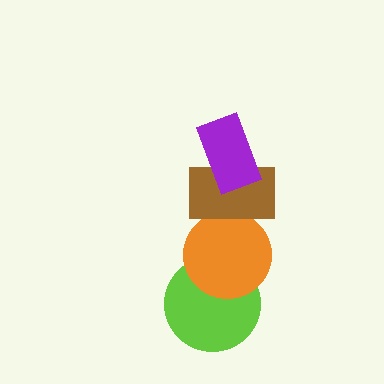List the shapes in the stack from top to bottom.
From top to bottom: the purple rectangle, the brown rectangle, the orange circle, the lime circle.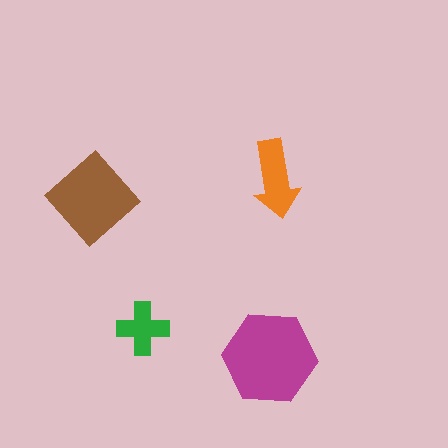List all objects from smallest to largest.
The green cross, the orange arrow, the brown diamond, the magenta hexagon.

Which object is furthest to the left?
The brown diamond is leftmost.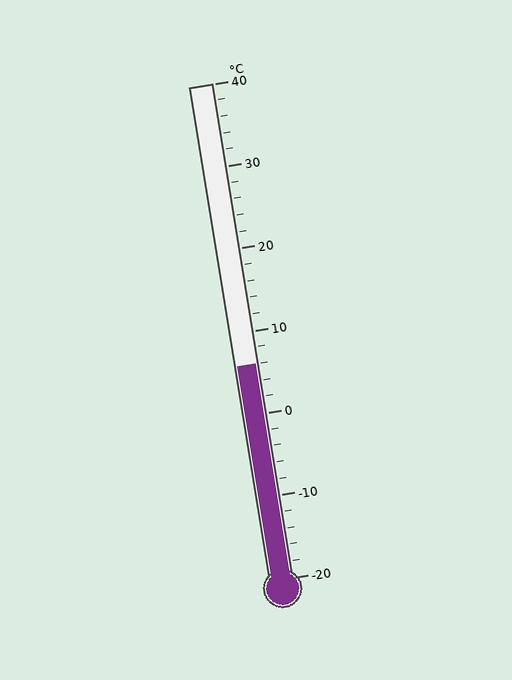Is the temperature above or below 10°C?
The temperature is below 10°C.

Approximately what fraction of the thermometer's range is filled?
The thermometer is filled to approximately 45% of its range.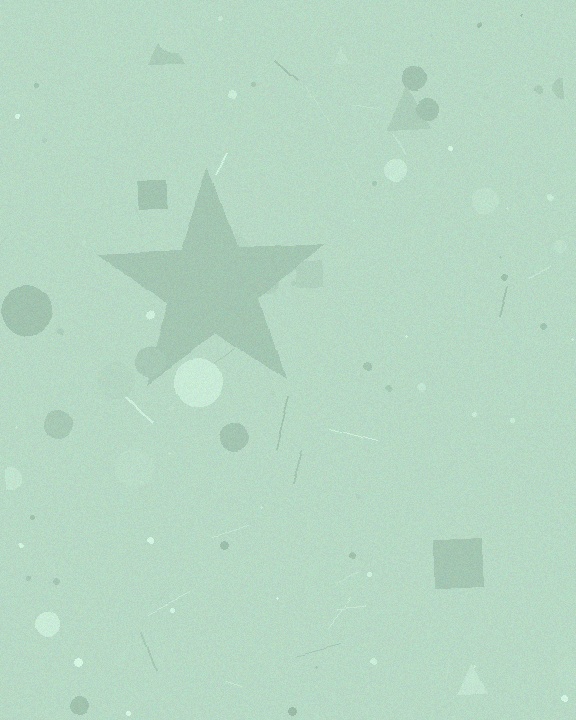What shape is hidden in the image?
A star is hidden in the image.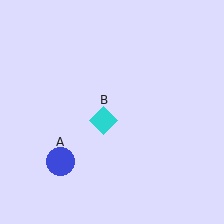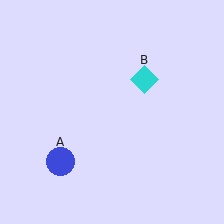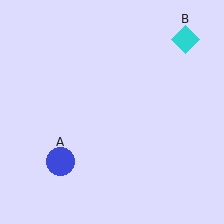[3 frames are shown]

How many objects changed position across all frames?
1 object changed position: cyan diamond (object B).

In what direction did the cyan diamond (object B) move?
The cyan diamond (object B) moved up and to the right.